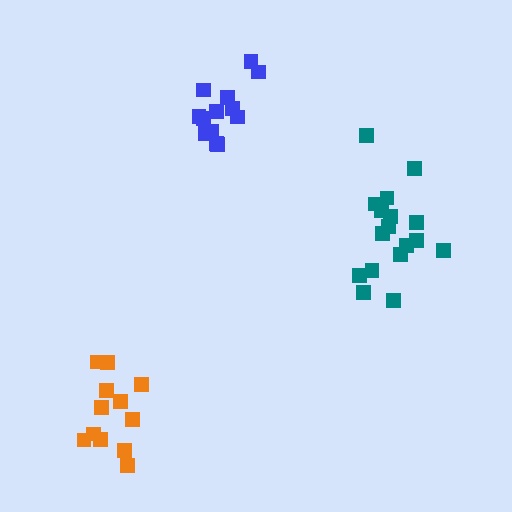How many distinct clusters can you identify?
There are 3 distinct clusters.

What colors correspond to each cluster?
The clusters are colored: blue, orange, teal.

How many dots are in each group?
Group 1: 13 dots, Group 2: 12 dots, Group 3: 17 dots (42 total).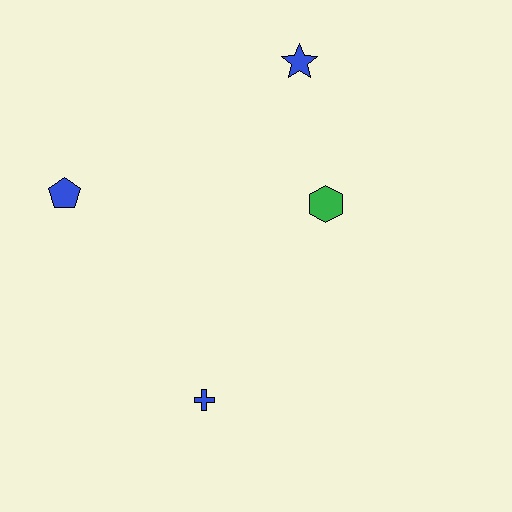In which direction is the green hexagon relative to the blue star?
The green hexagon is below the blue star.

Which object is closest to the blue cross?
The green hexagon is closest to the blue cross.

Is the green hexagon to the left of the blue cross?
No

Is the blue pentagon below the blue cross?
No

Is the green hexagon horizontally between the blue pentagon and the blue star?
No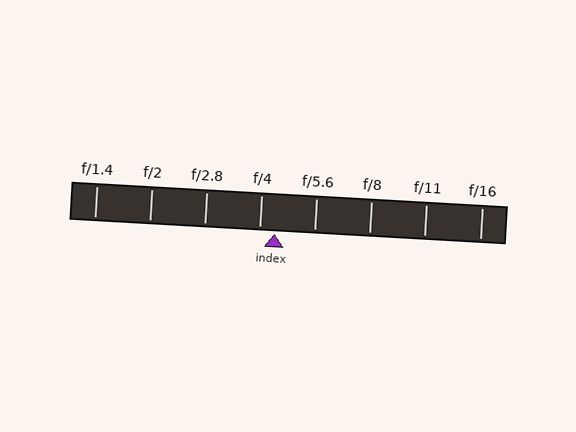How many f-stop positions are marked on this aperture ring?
There are 8 f-stop positions marked.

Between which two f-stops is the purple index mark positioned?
The index mark is between f/4 and f/5.6.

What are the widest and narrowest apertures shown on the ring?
The widest aperture shown is f/1.4 and the narrowest is f/16.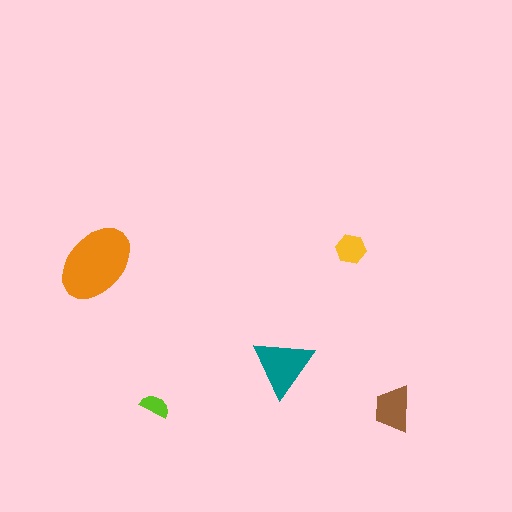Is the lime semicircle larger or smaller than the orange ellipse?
Smaller.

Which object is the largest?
The orange ellipse.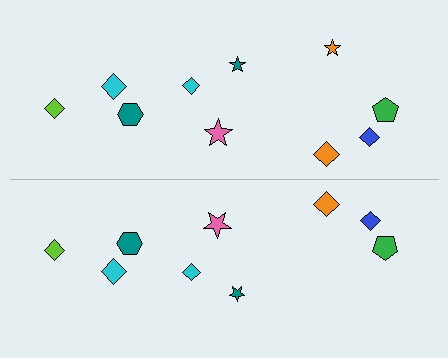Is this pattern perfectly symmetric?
No, the pattern is not perfectly symmetric. A orange star is missing from the bottom side.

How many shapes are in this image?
There are 19 shapes in this image.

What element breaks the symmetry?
A orange star is missing from the bottom side.